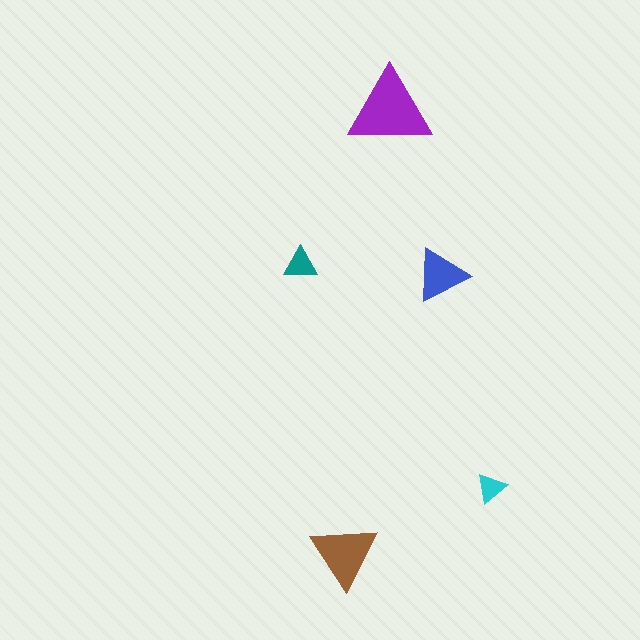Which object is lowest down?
The brown triangle is bottommost.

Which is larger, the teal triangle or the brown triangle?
The brown one.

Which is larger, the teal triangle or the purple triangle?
The purple one.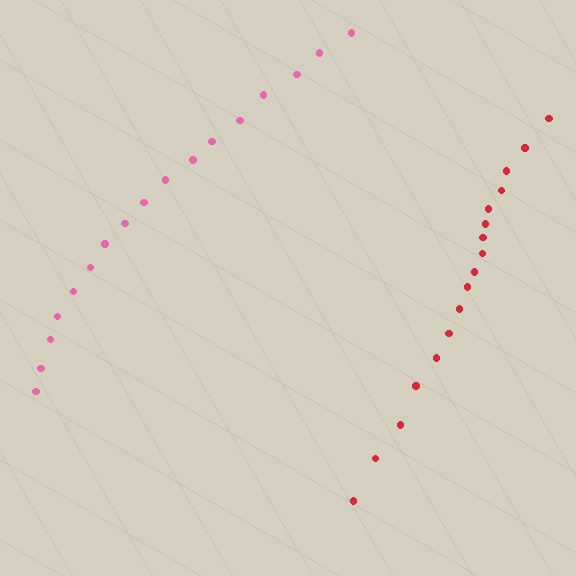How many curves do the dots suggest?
There are 2 distinct paths.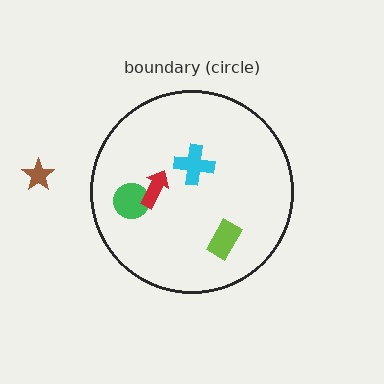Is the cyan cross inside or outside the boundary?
Inside.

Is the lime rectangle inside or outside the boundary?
Inside.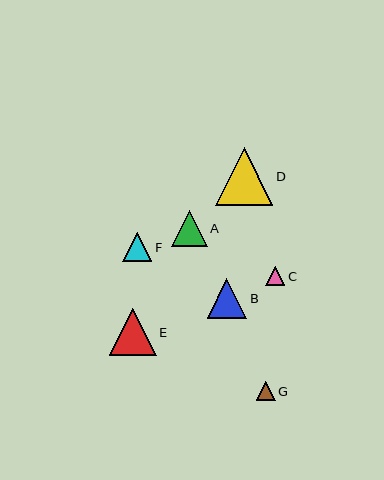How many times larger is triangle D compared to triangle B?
Triangle D is approximately 1.4 times the size of triangle B.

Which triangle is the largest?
Triangle D is the largest with a size of approximately 58 pixels.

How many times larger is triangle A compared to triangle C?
Triangle A is approximately 1.9 times the size of triangle C.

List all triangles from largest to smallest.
From largest to smallest: D, E, B, A, F, C, G.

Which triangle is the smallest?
Triangle G is the smallest with a size of approximately 19 pixels.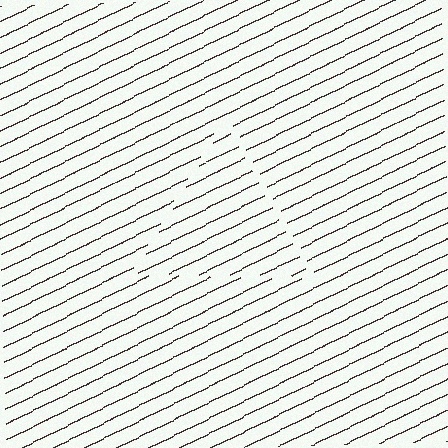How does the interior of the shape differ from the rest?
The interior of the shape contains the same grating, shifted by half a period — the contour is defined by the phase discontinuity where line-ends from the inner and outer gratings abut.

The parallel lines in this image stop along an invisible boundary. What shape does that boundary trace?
An illusory triangle. The interior of the shape contains the same grating, shifted by half a period — the contour is defined by the phase discontinuity where line-ends from the inner and outer gratings abut.